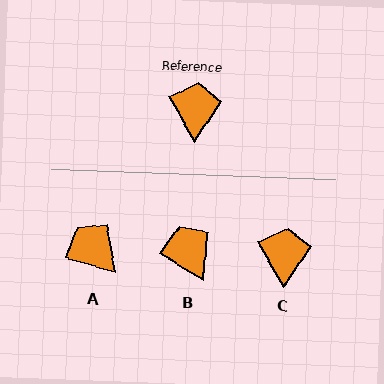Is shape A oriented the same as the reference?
No, it is off by about 44 degrees.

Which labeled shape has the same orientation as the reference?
C.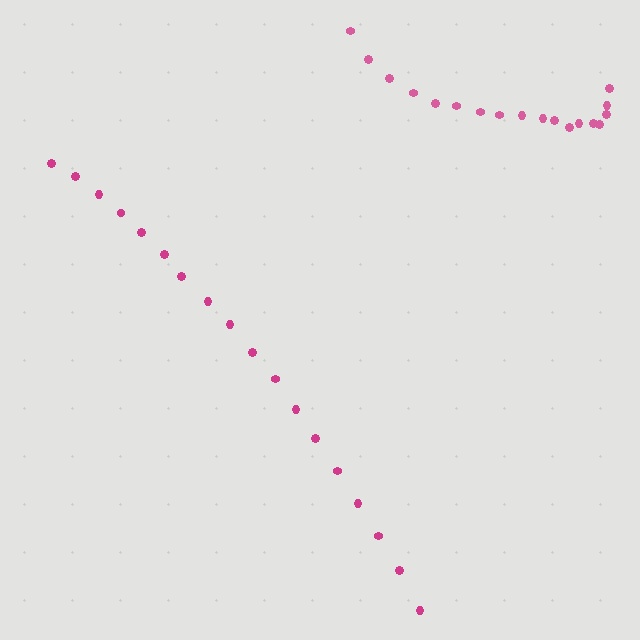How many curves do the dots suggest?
There are 2 distinct paths.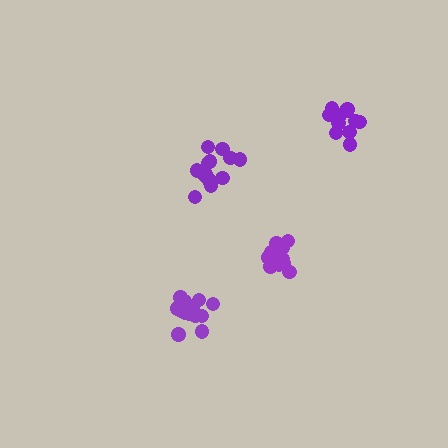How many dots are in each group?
Group 1: 15 dots, Group 2: 12 dots, Group 3: 13 dots, Group 4: 12 dots (52 total).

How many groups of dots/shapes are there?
There are 4 groups.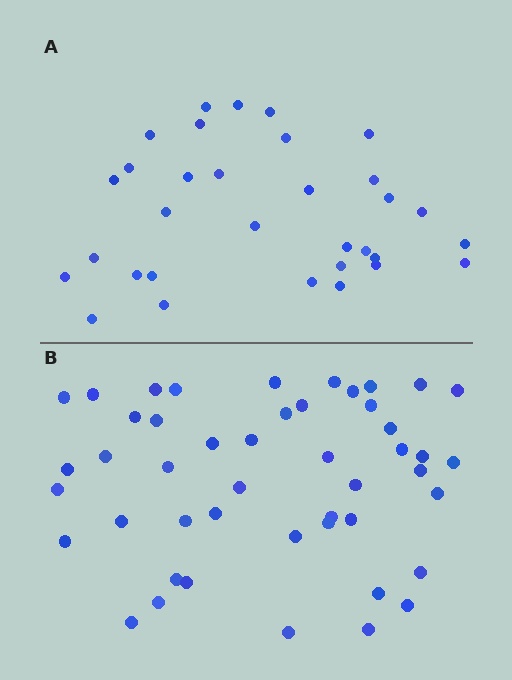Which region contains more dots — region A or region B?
Region B (the bottom region) has more dots.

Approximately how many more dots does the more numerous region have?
Region B has approximately 15 more dots than region A.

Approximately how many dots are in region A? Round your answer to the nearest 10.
About 30 dots. (The exact count is 32, which rounds to 30.)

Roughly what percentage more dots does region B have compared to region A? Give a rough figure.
About 45% more.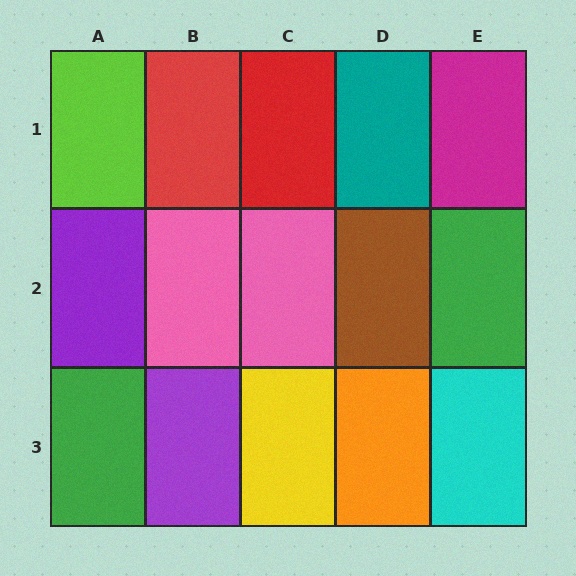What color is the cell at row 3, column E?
Cyan.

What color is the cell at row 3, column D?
Orange.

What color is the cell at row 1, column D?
Teal.